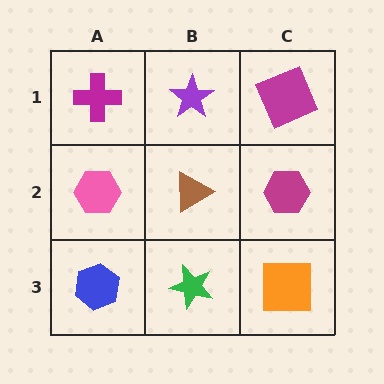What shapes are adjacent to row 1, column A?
A pink hexagon (row 2, column A), a purple star (row 1, column B).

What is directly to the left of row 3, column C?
A green star.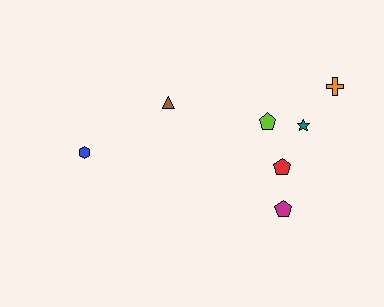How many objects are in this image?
There are 7 objects.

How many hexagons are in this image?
There is 1 hexagon.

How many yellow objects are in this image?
There are no yellow objects.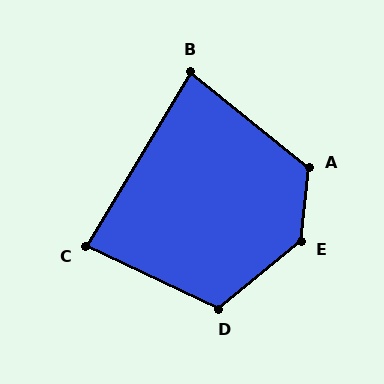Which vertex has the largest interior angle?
E, at approximately 136 degrees.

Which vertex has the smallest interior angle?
B, at approximately 82 degrees.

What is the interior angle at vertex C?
Approximately 84 degrees (acute).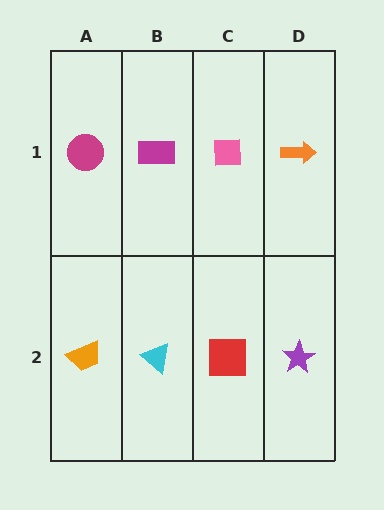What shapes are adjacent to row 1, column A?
An orange trapezoid (row 2, column A), a magenta rectangle (row 1, column B).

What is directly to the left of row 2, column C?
A cyan triangle.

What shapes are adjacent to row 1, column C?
A red square (row 2, column C), a magenta rectangle (row 1, column B), an orange arrow (row 1, column D).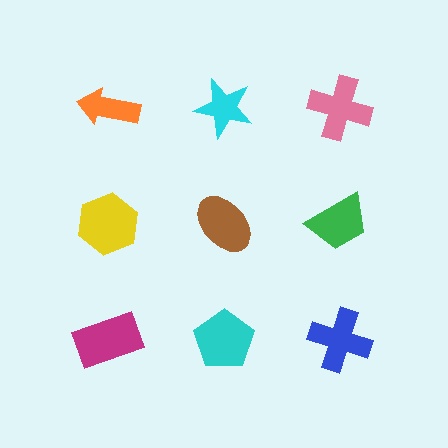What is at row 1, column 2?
A cyan star.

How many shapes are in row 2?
3 shapes.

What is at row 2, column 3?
A green trapezoid.